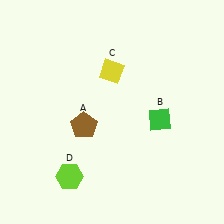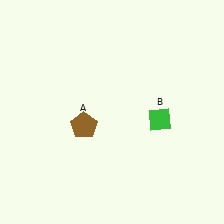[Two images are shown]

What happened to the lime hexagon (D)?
The lime hexagon (D) was removed in Image 2. It was in the bottom-left area of Image 1.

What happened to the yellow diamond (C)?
The yellow diamond (C) was removed in Image 2. It was in the top-left area of Image 1.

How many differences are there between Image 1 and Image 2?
There are 2 differences between the two images.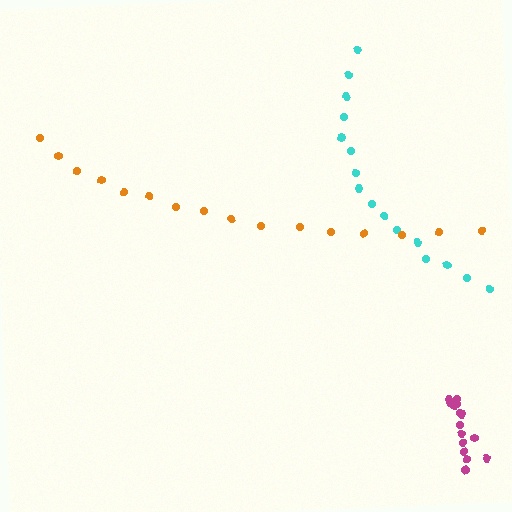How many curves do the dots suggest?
There are 3 distinct paths.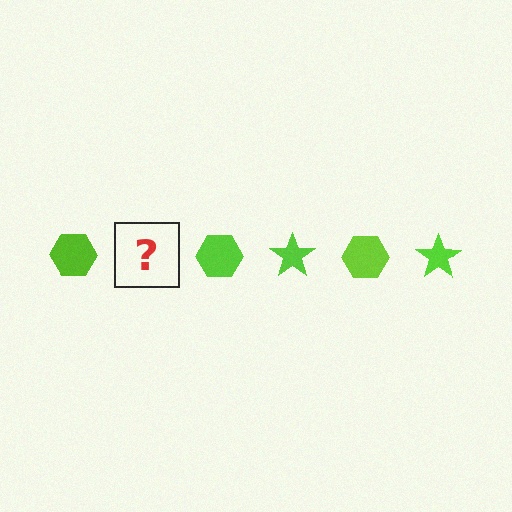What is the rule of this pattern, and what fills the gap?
The rule is that the pattern cycles through hexagon, star shapes in lime. The gap should be filled with a lime star.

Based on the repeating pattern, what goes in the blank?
The blank should be a lime star.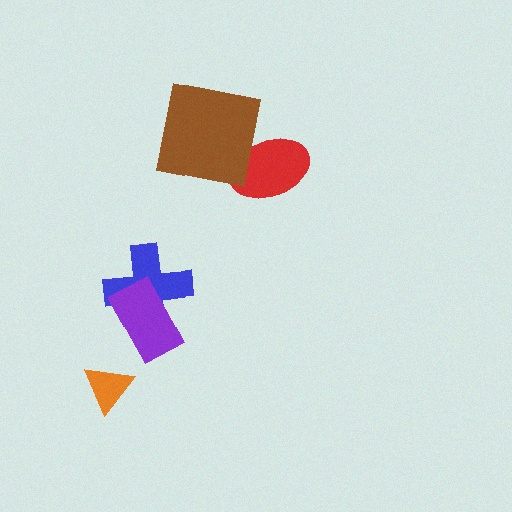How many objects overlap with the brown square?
1 object overlaps with the brown square.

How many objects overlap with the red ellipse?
1 object overlaps with the red ellipse.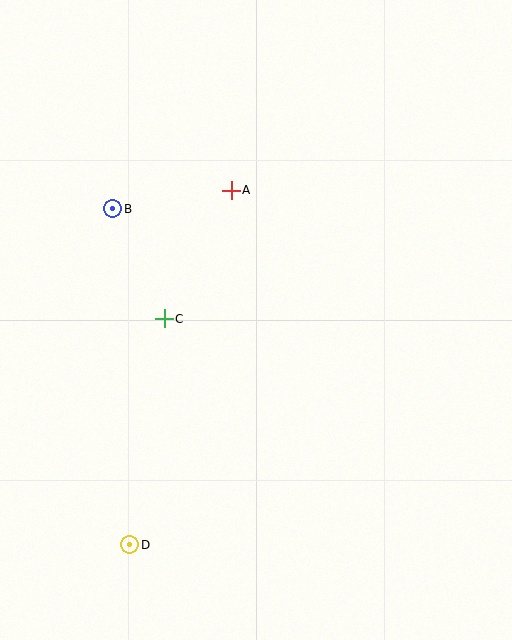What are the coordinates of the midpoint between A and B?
The midpoint between A and B is at (172, 200).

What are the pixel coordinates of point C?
Point C is at (164, 319).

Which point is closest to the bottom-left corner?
Point D is closest to the bottom-left corner.